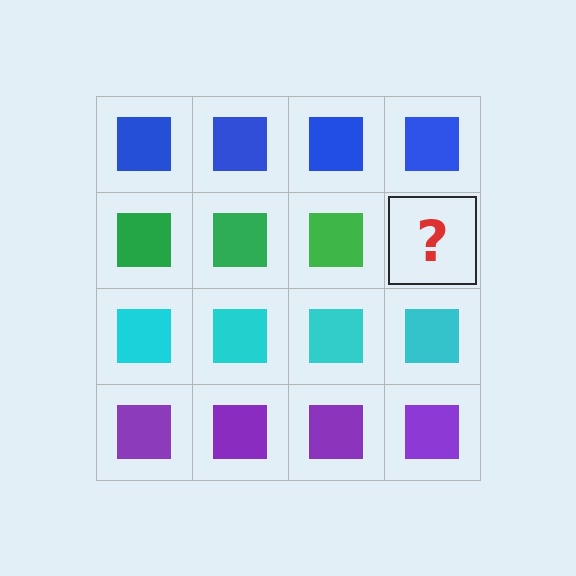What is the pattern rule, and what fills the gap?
The rule is that each row has a consistent color. The gap should be filled with a green square.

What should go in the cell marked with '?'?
The missing cell should contain a green square.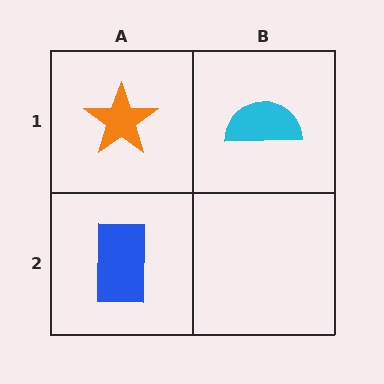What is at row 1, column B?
A cyan semicircle.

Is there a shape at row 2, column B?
No, that cell is empty.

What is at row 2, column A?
A blue rectangle.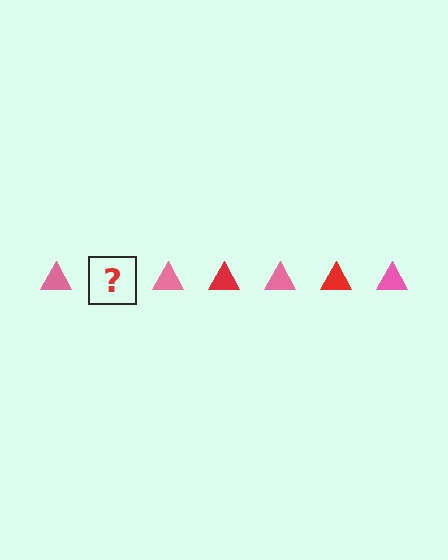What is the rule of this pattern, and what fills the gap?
The rule is that the pattern cycles through pink, red triangles. The gap should be filled with a red triangle.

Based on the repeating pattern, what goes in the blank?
The blank should be a red triangle.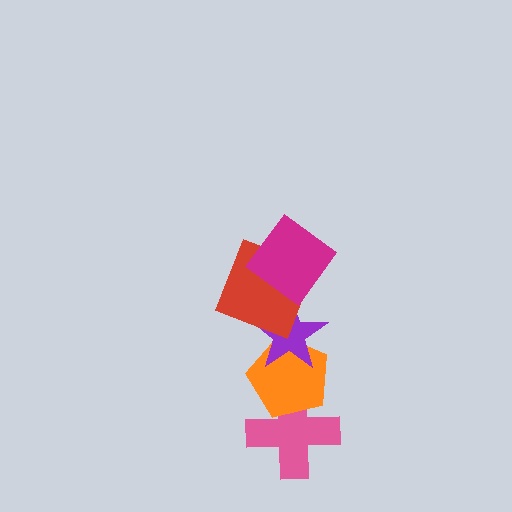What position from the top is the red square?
The red square is 2nd from the top.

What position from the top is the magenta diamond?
The magenta diamond is 1st from the top.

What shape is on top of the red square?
The magenta diamond is on top of the red square.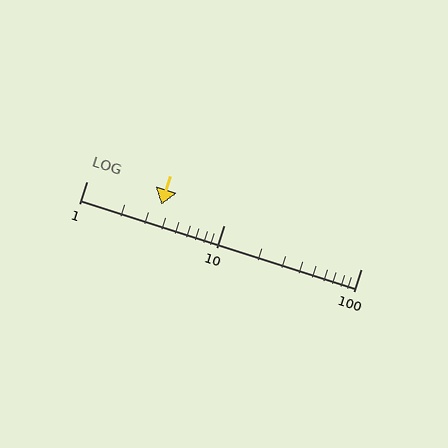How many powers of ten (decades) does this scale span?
The scale spans 2 decades, from 1 to 100.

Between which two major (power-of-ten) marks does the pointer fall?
The pointer is between 1 and 10.